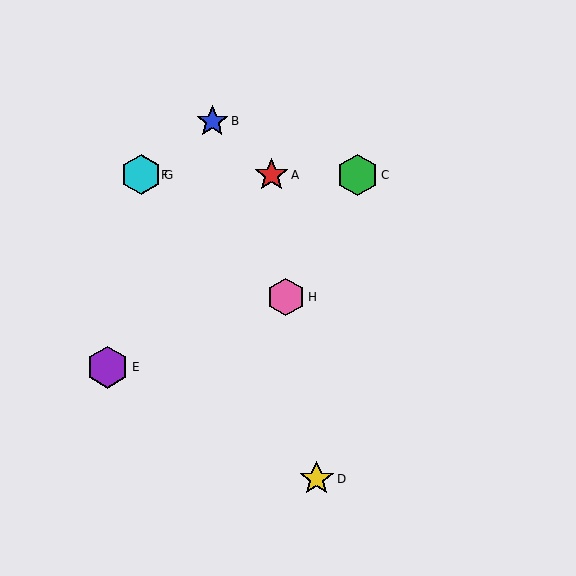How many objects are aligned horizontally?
4 objects (A, C, F, G) are aligned horizontally.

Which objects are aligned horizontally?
Objects A, C, F, G are aligned horizontally.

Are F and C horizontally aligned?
Yes, both are at y≈175.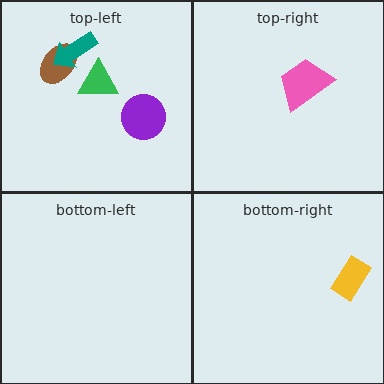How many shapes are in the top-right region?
1.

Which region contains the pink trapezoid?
The top-right region.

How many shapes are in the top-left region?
4.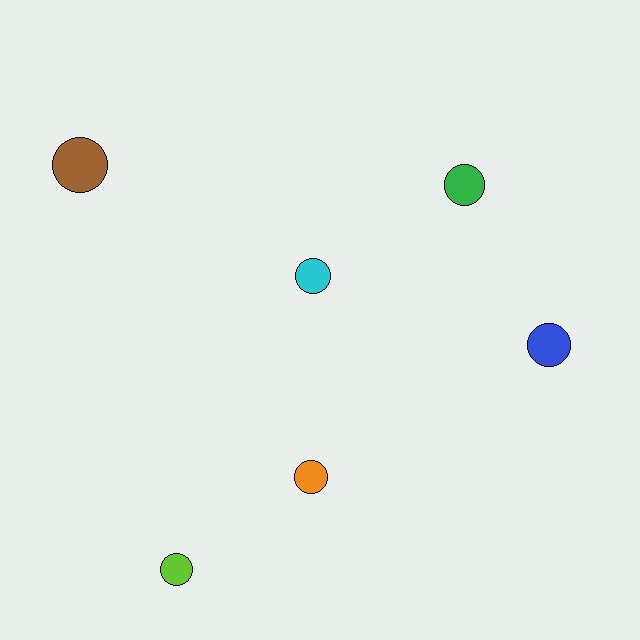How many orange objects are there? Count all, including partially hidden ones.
There is 1 orange object.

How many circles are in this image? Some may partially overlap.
There are 6 circles.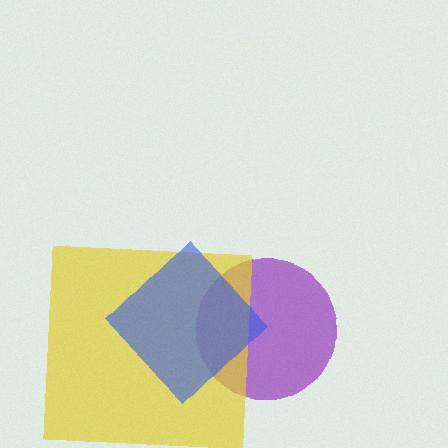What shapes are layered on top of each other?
The layered shapes are: a purple circle, a yellow square, a blue diamond.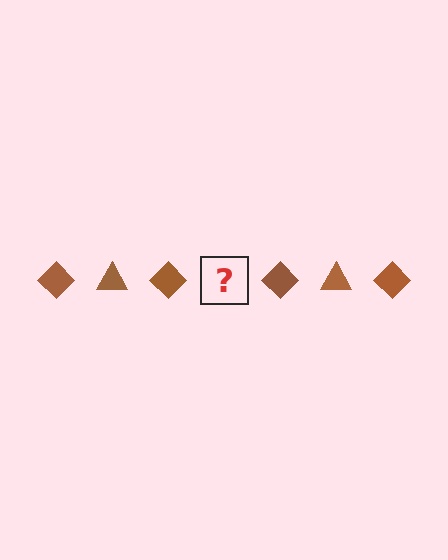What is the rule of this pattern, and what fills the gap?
The rule is that the pattern cycles through diamond, triangle shapes in brown. The gap should be filled with a brown triangle.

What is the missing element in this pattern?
The missing element is a brown triangle.